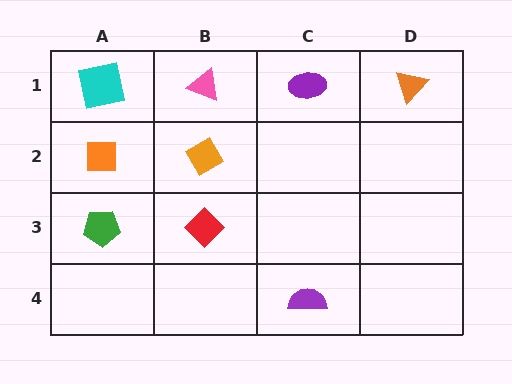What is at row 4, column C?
A purple semicircle.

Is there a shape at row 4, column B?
No, that cell is empty.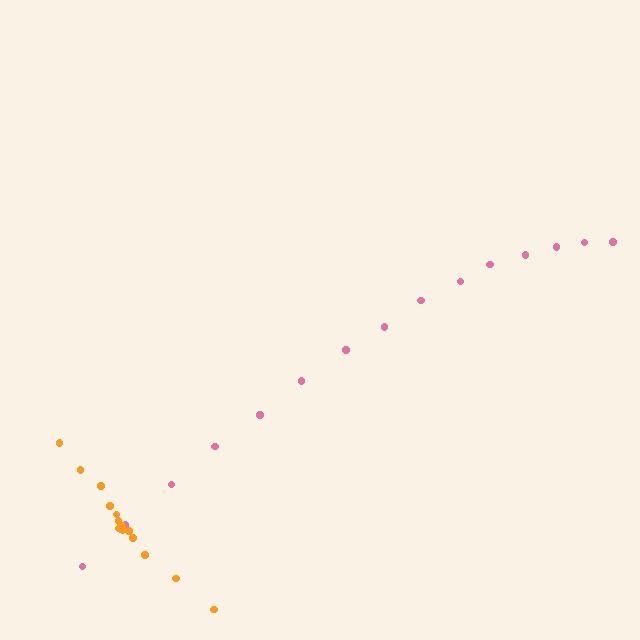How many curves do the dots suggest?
There are 2 distinct paths.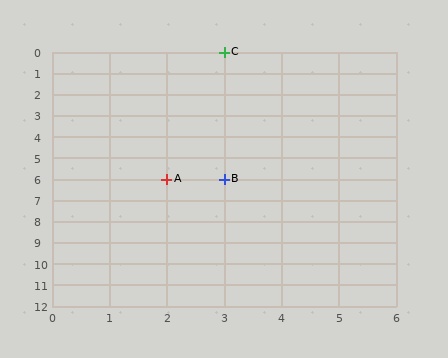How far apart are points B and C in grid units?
Points B and C are 6 rows apart.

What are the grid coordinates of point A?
Point A is at grid coordinates (2, 6).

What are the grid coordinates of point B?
Point B is at grid coordinates (3, 6).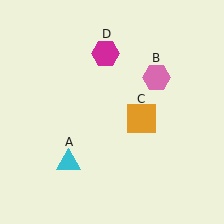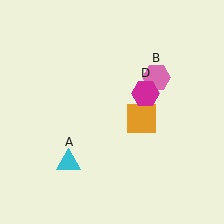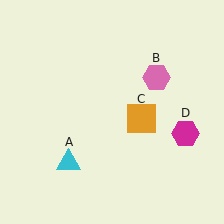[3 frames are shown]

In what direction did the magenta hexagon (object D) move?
The magenta hexagon (object D) moved down and to the right.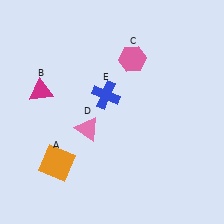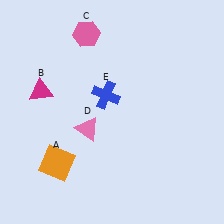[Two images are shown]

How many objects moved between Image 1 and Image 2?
1 object moved between the two images.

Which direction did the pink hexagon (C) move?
The pink hexagon (C) moved left.